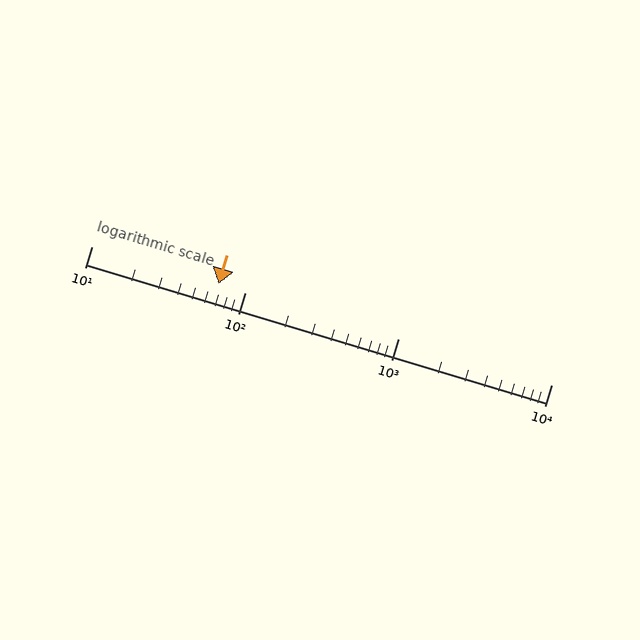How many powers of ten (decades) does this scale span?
The scale spans 3 decades, from 10 to 10000.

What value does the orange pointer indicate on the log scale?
The pointer indicates approximately 67.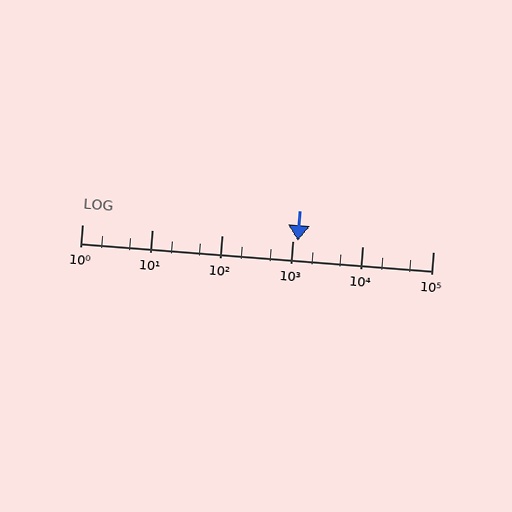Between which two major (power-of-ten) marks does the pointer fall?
The pointer is between 1000 and 10000.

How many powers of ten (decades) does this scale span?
The scale spans 5 decades, from 1 to 100000.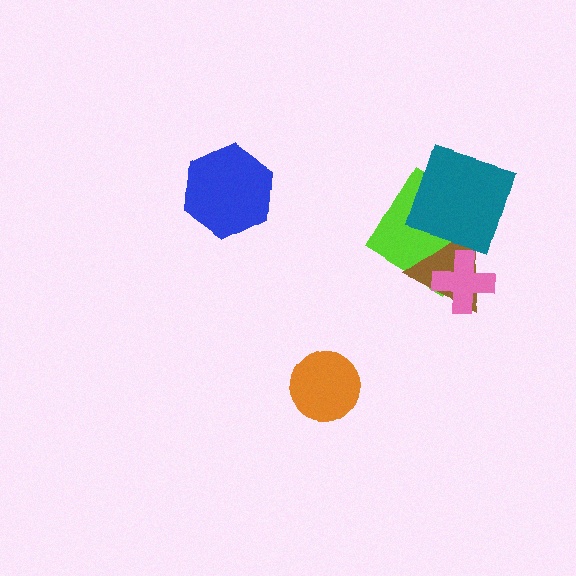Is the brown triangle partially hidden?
Yes, it is partially covered by another shape.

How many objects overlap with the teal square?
2 objects overlap with the teal square.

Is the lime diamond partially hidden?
Yes, it is partially covered by another shape.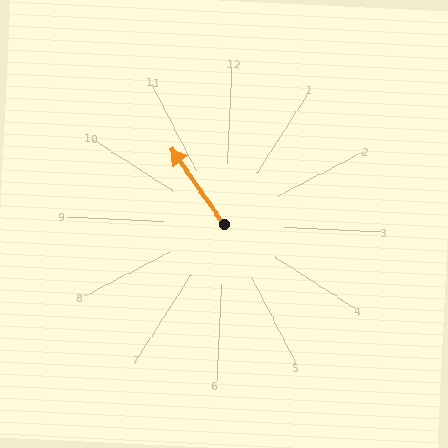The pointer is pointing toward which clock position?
Roughly 11 o'clock.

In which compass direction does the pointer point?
Northwest.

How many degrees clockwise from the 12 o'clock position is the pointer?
Approximately 322 degrees.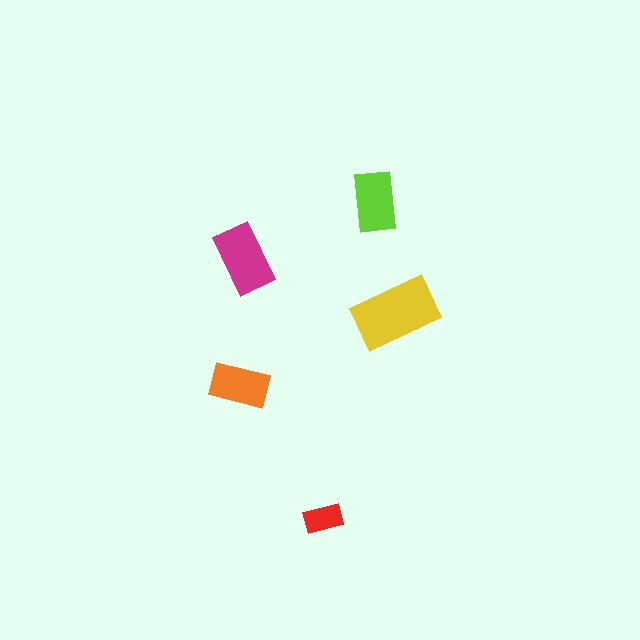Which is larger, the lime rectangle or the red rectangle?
The lime one.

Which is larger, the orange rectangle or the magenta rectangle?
The magenta one.